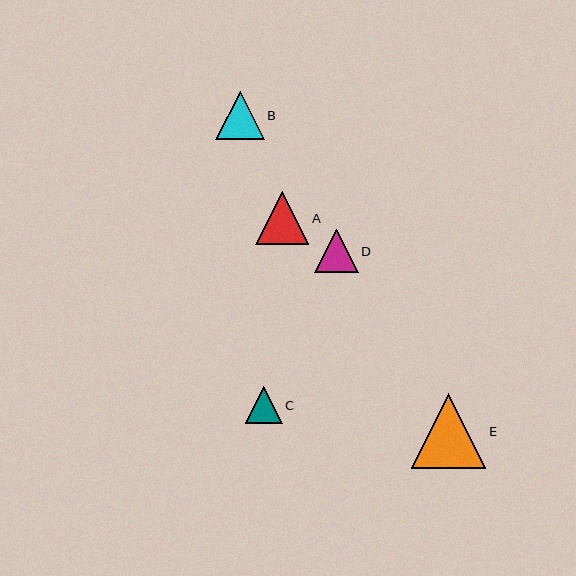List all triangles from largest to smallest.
From largest to smallest: E, A, B, D, C.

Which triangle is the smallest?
Triangle C is the smallest with a size of approximately 37 pixels.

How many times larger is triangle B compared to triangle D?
Triangle B is approximately 1.1 times the size of triangle D.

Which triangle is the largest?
Triangle E is the largest with a size of approximately 74 pixels.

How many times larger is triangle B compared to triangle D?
Triangle B is approximately 1.1 times the size of triangle D.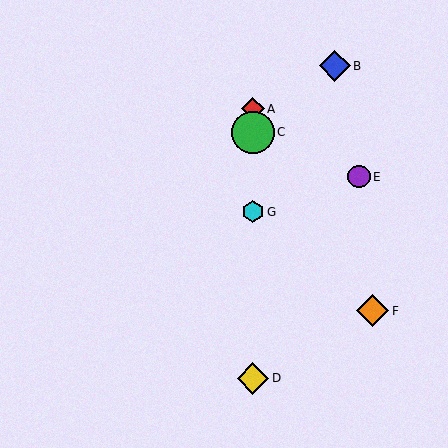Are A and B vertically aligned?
No, A is at x≈253 and B is at x≈335.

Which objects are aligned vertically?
Objects A, C, D, G are aligned vertically.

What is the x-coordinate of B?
Object B is at x≈335.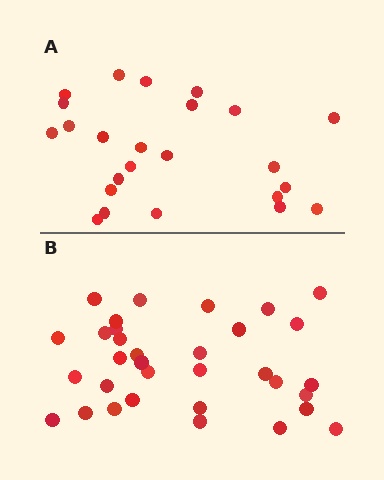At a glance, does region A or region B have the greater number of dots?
Region B (the bottom region) has more dots.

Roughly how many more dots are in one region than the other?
Region B has roughly 8 or so more dots than region A.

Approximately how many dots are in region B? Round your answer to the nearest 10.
About 30 dots. (The exact count is 33, which rounds to 30.)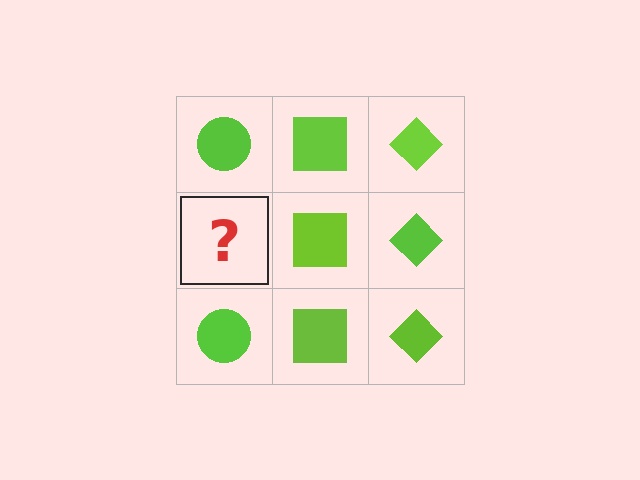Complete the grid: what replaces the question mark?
The question mark should be replaced with a lime circle.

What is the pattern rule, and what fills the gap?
The rule is that each column has a consistent shape. The gap should be filled with a lime circle.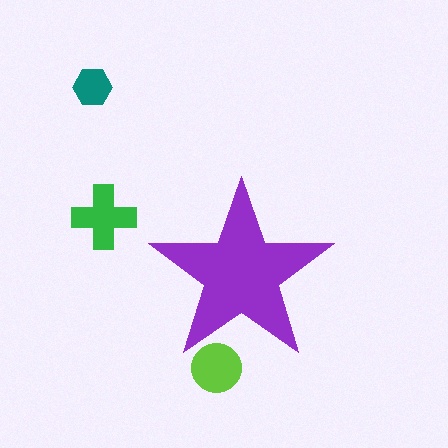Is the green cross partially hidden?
No, the green cross is fully visible.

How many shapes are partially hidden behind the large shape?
1 shape is partially hidden.